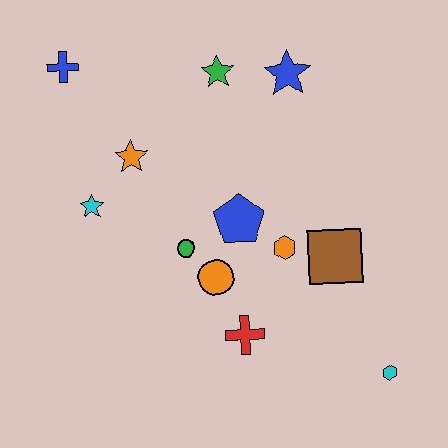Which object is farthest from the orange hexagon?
The blue cross is farthest from the orange hexagon.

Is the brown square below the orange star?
Yes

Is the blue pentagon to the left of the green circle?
No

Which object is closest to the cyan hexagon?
The brown square is closest to the cyan hexagon.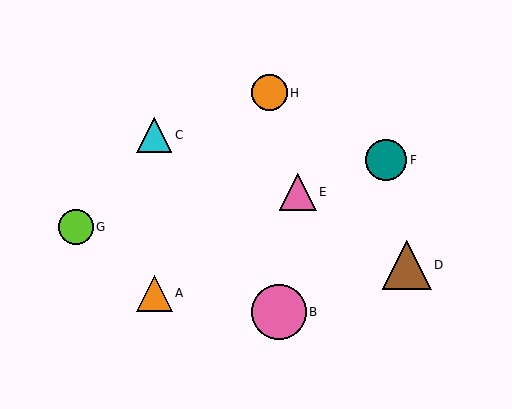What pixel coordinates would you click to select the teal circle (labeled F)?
Click at (386, 160) to select the teal circle F.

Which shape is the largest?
The pink circle (labeled B) is the largest.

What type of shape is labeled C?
Shape C is a cyan triangle.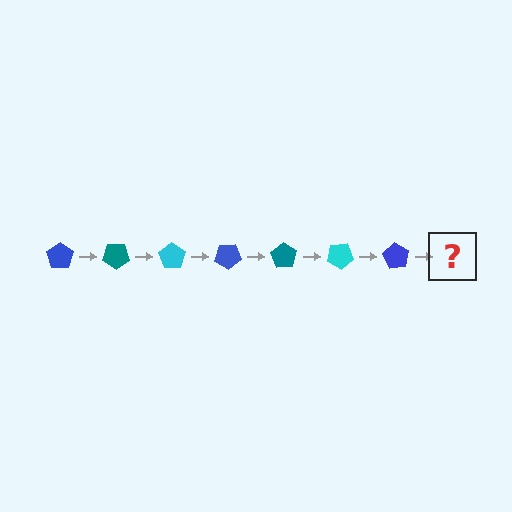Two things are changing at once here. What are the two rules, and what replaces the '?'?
The two rules are that it rotates 35 degrees each step and the color cycles through blue, teal, and cyan. The '?' should be a teal pentagon, rotated 245 degrees from the start.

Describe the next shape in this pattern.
It should be a teal pentagon, rotated 245 degrees from the start.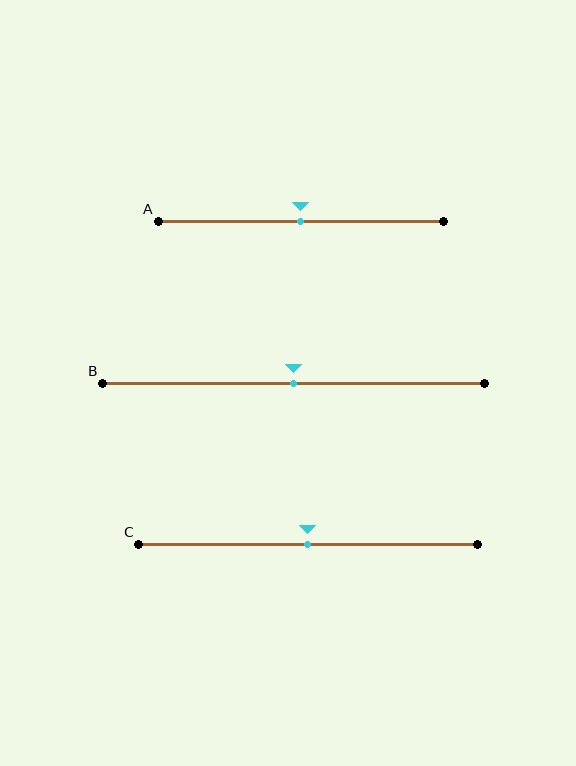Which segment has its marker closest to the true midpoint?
Segment A has its marker closest to the true midpoint.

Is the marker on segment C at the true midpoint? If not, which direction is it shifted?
Yes, the marker on segment C is at the true midpoint.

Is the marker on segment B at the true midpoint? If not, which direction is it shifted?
Yes, the marker on segment B is at the true midpoint.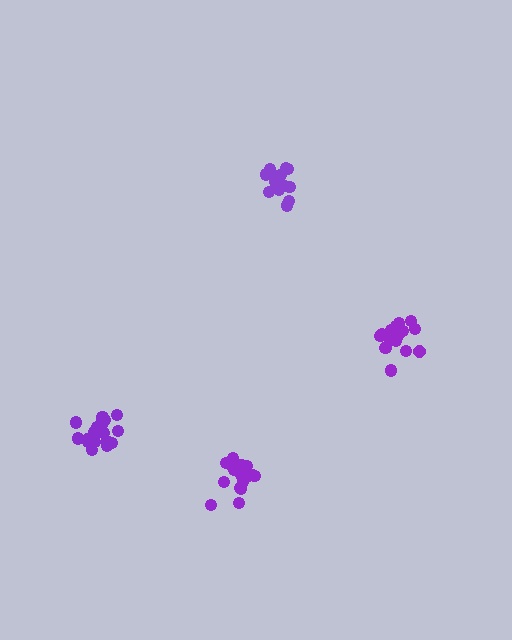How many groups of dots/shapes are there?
There are 4 groups.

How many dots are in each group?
Group 1: 15 dots, Group 2: 17 dots, Group 3: 18 dots, Group 4: 18 dots (68 total).